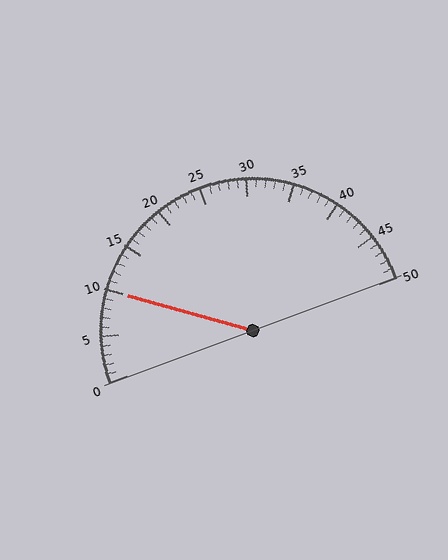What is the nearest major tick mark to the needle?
The nearest major tick mark is 10.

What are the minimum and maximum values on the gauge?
The gauge ranges from 0 to 50.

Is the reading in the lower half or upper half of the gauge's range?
The reading is in the lower half of the range (0 to 50).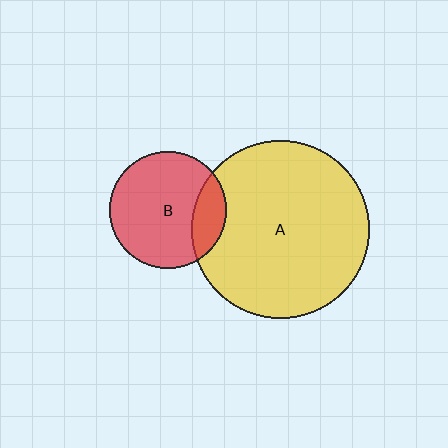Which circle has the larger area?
Circle A (yellow).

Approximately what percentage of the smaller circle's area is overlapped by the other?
Approximately 20%.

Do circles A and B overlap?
Yes.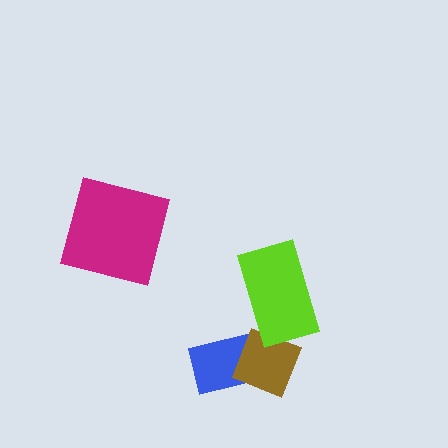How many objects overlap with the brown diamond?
2 objects overlap with the brown diamond.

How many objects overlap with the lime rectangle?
1 object overlaps with the lime rectangle.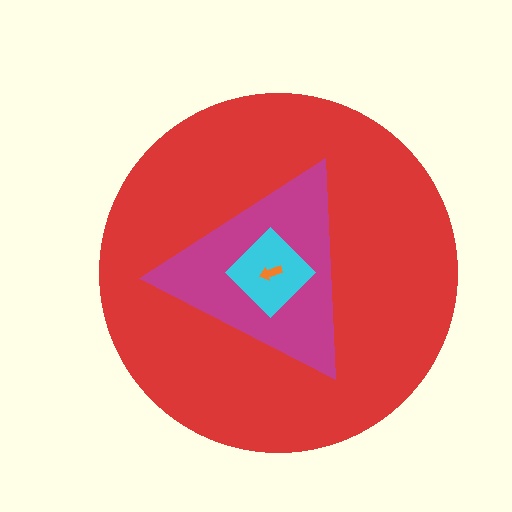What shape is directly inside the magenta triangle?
The cyan diamond.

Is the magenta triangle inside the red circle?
Yes.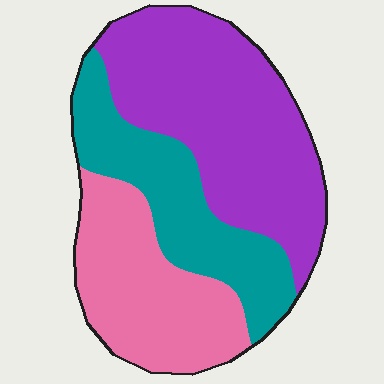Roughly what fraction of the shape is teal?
Teal takes up about one quarter (1/4) of the shape.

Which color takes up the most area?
Purple, at roughly 45%.